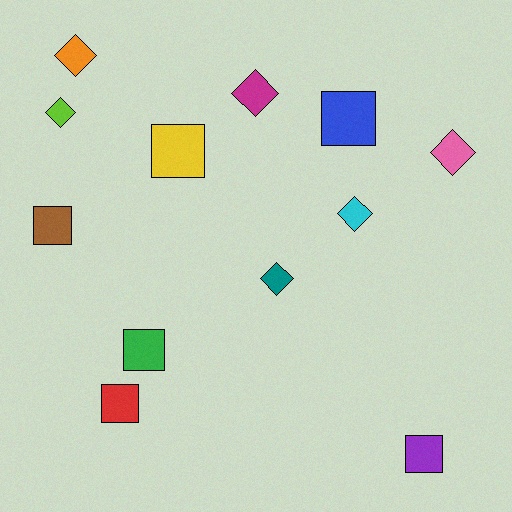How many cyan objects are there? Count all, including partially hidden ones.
There is 1 cyan object.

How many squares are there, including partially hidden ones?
There are 6 squares.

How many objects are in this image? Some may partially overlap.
There are 12 objects.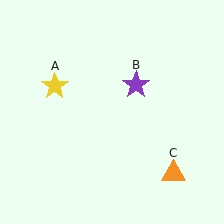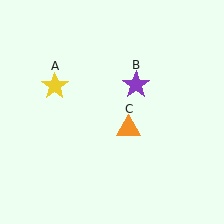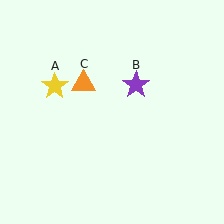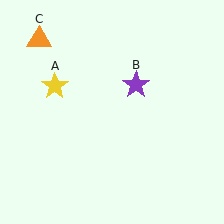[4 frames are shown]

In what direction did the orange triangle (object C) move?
The orange triangle (object C) moved up and to the left.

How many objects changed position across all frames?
1 object changed position: orange triangle (object C).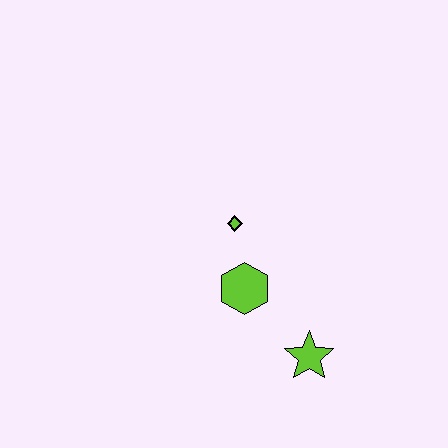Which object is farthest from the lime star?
The lime diamond is farthest from the lime star.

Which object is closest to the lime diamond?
The lime hexagon is closest to the lime diamond.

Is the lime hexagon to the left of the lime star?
Yes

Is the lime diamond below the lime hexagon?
No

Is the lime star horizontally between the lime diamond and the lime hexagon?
No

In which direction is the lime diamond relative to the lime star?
The lime diamond is above the lime star.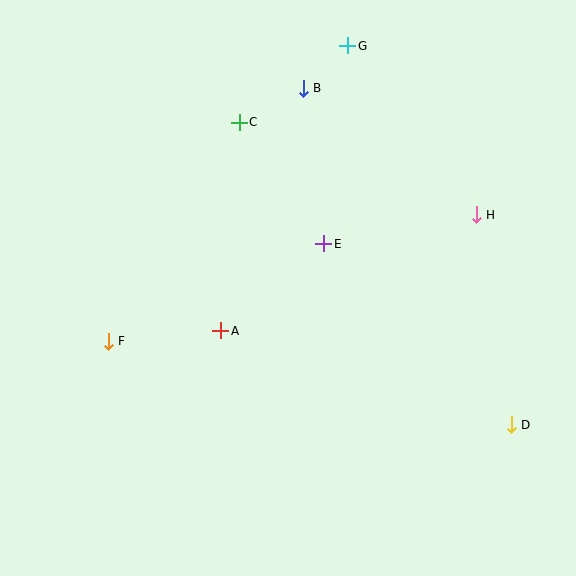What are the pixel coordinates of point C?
Point C is at (239, 122).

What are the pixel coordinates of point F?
Point F is at (108, 341).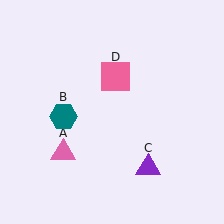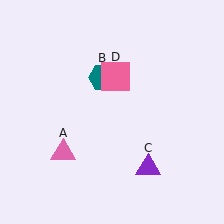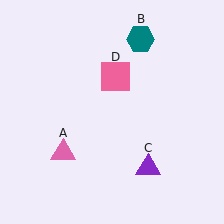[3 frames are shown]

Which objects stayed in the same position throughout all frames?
Pink triangle (object A) and purple triangle (object C) and pink square (object D) remained stationary.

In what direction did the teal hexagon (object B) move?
The teal hexagon (object B) moved up and to the right.